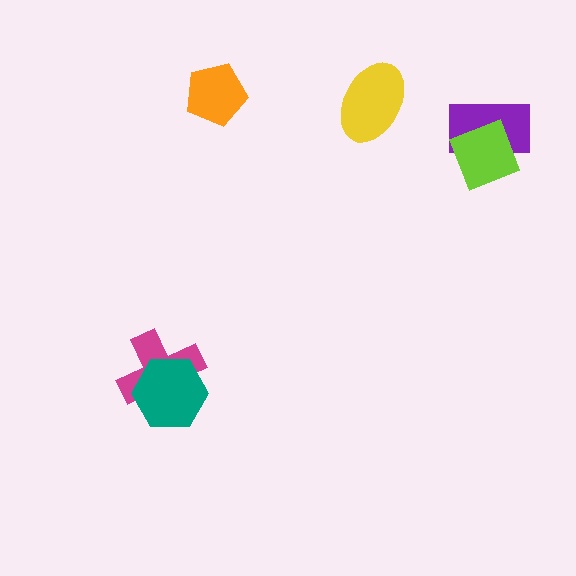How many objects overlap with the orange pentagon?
0 objects overlap with the orange pentagon.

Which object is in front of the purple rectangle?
The lime square is in front of the purple rectangle.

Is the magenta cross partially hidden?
Yes, it is partially covered by another shape.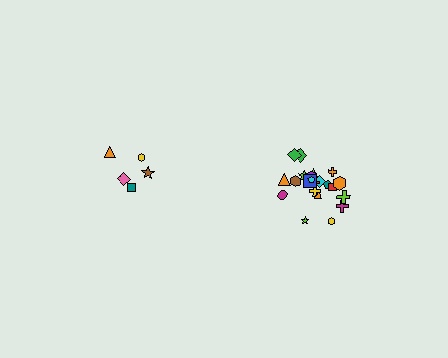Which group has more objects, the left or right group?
The right group.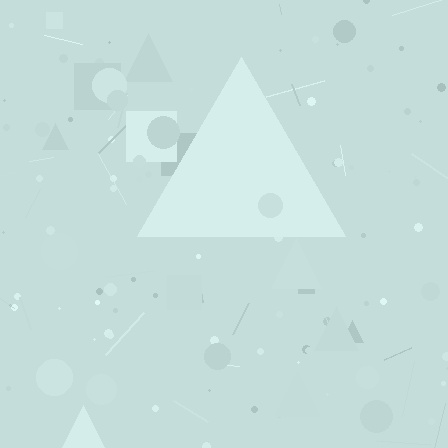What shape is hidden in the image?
A triangle is hidden in the image.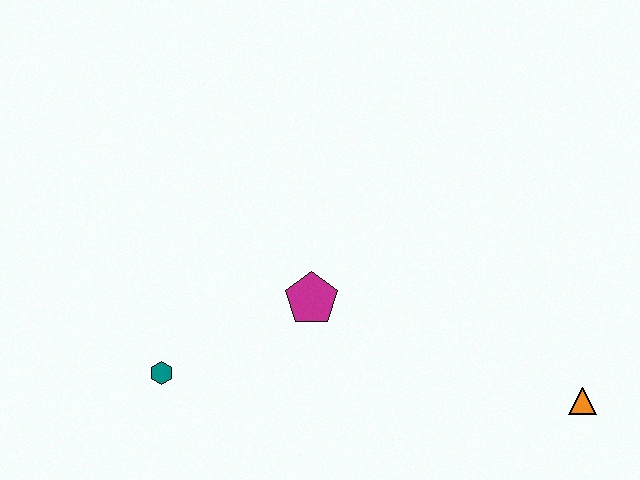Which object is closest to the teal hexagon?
The magenta pentagon is closest to the teal hexagon.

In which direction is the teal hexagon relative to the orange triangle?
The teal hexagon is to the left of the orange triangle.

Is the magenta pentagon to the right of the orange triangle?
No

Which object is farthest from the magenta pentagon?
The orange triangle is farthest from the magenta pentagon.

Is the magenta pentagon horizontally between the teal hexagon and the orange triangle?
Yes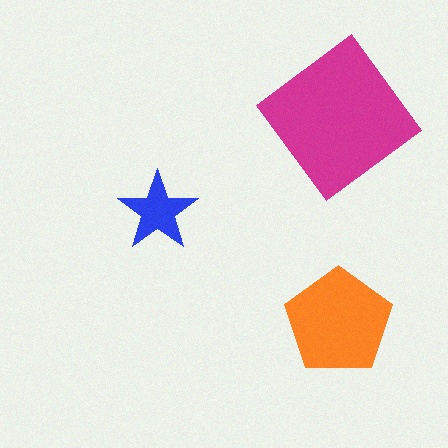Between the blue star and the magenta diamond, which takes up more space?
The magenta diamond.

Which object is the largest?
The magenta diamond.